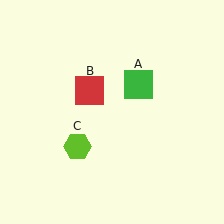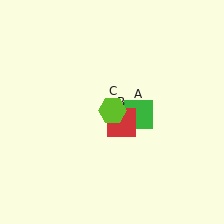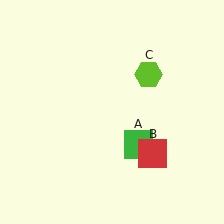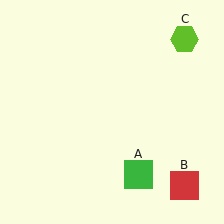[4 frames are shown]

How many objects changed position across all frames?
3 objects changed position: green square (object A), red square (object B), lime hexagon (object C).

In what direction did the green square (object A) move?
The green square (object A) moved down.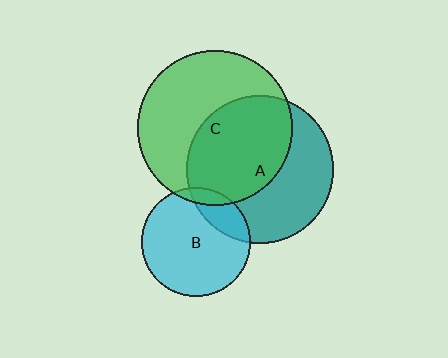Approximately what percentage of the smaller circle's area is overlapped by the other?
Approximately 50%.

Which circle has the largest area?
Circle C (green).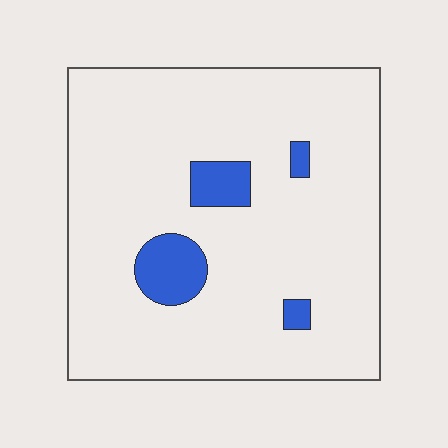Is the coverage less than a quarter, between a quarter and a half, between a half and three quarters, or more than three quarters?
Less than a quarter.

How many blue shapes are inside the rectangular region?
4.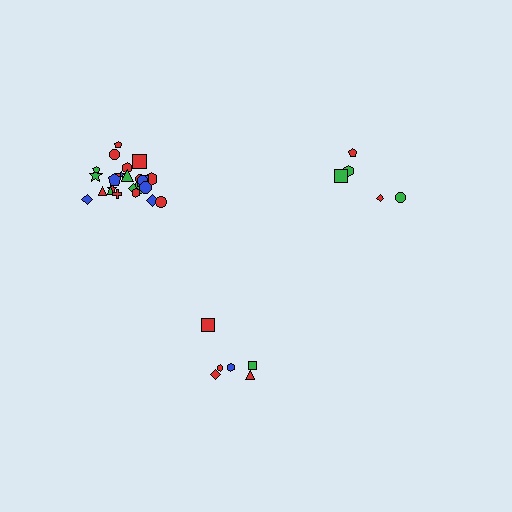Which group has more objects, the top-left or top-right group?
The top-left group.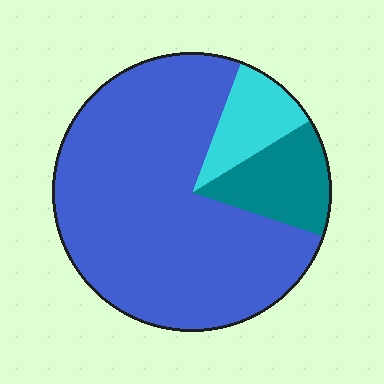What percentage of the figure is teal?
Teal covers roughly 15% of the figure.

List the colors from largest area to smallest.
From largest to smallest: blue, teal, cyan.